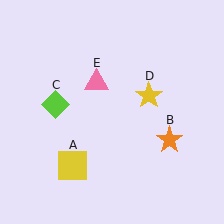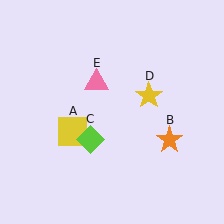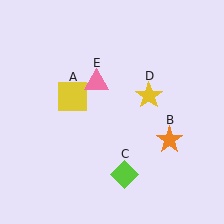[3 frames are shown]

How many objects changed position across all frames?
2 objects changed position: yellow square (object A), lime diamond (object C).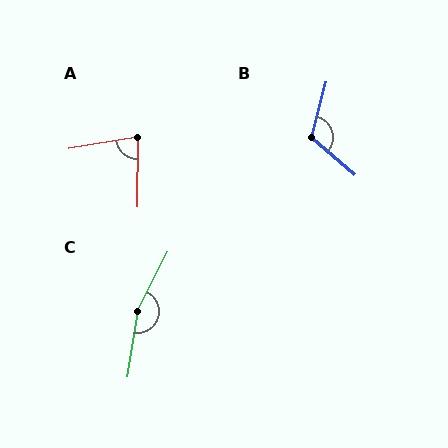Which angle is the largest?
C, at approximately 161 degrees.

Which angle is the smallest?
A, at approximately 80 degrees.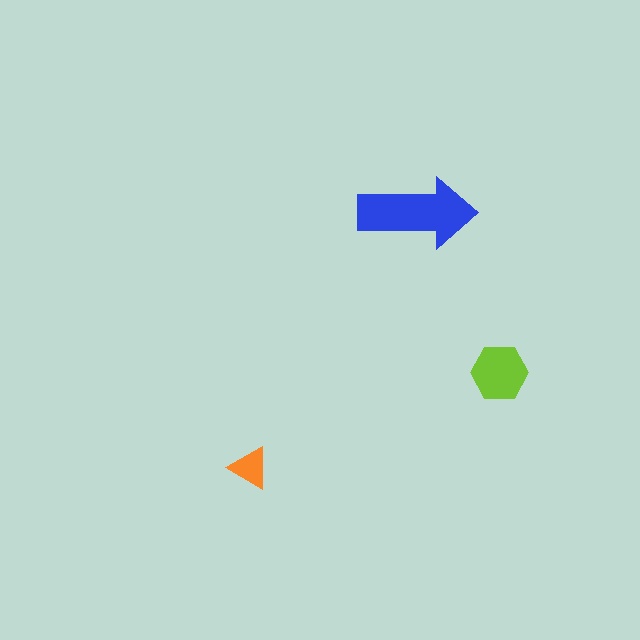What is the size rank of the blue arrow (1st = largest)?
1st.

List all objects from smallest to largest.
The orange triangle, the lime hexagon, the blue arrow.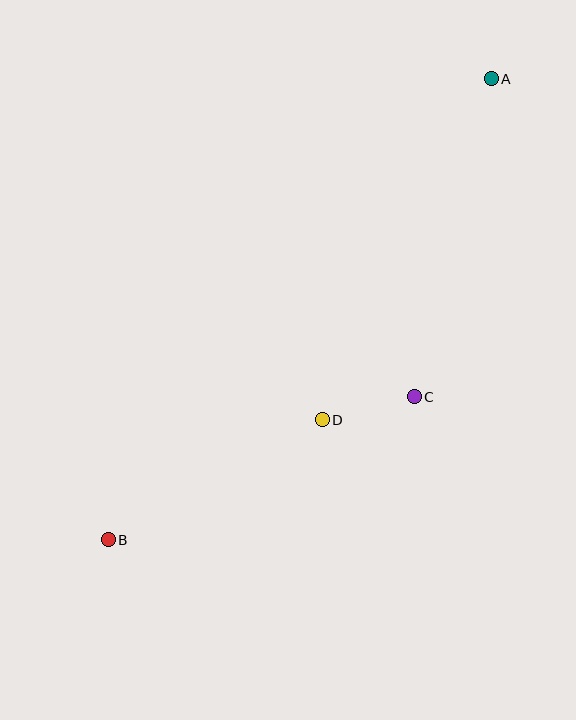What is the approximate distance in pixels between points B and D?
The distance between B and D is approximately 245 pixels.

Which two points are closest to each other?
Points C and D are closest to each other.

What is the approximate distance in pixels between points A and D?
The distance between A and D is approximately 380 pixels.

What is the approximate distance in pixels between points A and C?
The distance between A and C is approximately 327 pixels.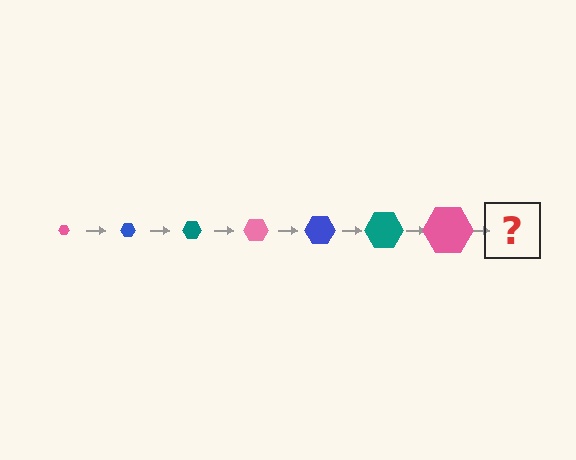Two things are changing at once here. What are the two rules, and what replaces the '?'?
The two rules are that the hexagon grows larger each step and the color cycles through pink, blue, and teal. The '?' should be a blue hexagon, larger than the previous one.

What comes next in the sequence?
The next element should be a blue hexagon, larger than the previous one.